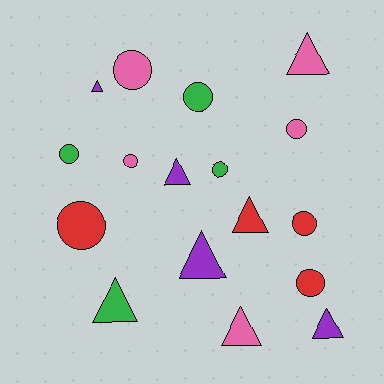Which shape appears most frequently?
Circle, with 9 objects.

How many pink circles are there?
There are 3 pink circles.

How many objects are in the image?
There are 17 objects.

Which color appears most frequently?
Pink, with 5 objects.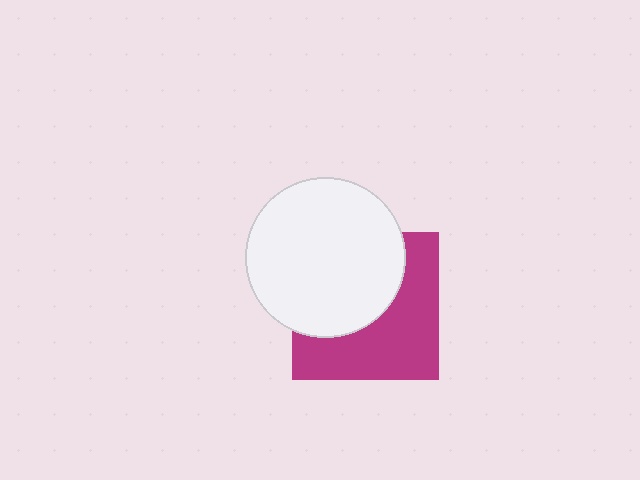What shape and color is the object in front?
The object in front is a white circle.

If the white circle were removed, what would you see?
You would see the complete magenta square.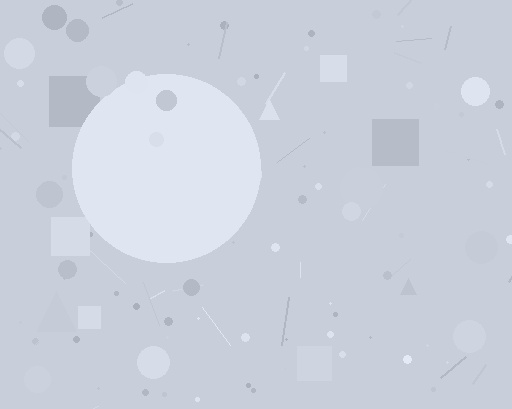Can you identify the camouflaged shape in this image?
The camouflaged shape is a circle.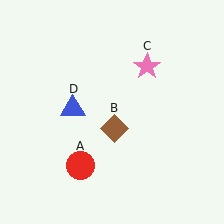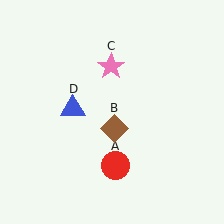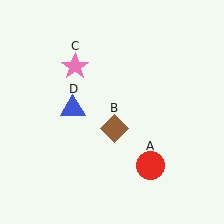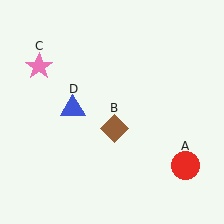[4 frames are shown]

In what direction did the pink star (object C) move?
The pink star (object C) moved left.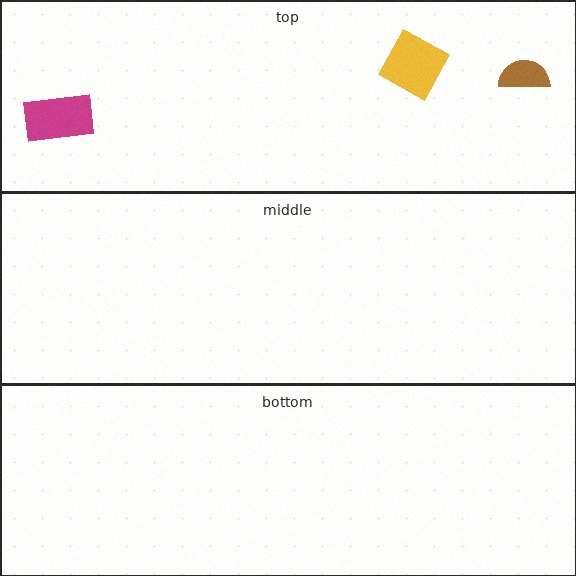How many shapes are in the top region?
3.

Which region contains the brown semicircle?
The top region.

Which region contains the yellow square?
The top region.